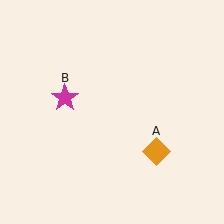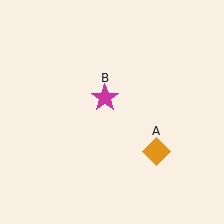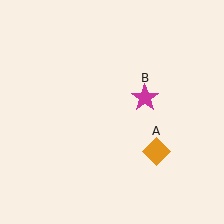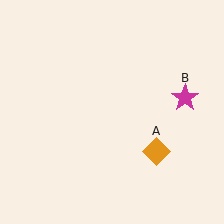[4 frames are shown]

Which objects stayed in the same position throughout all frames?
Orange diamond (object A) remained stationary.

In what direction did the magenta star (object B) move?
The magenta star (object B) moved right.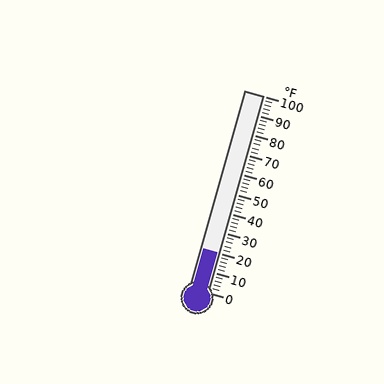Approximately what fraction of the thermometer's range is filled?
The thermometer is filled to approximately 20% of its range.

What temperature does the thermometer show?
The thermometer shows approximately 20°F.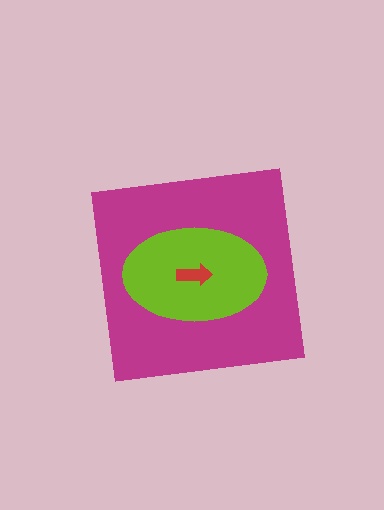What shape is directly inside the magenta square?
The lime ellipse.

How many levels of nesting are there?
3.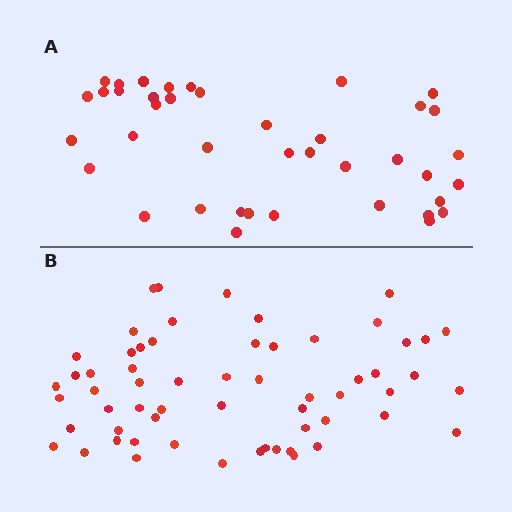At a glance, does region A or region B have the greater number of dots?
Region B (the bottom region) has more dots.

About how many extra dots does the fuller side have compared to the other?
Region B has approximately 20 more dots than region A.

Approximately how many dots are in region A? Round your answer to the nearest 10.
About 40 dots.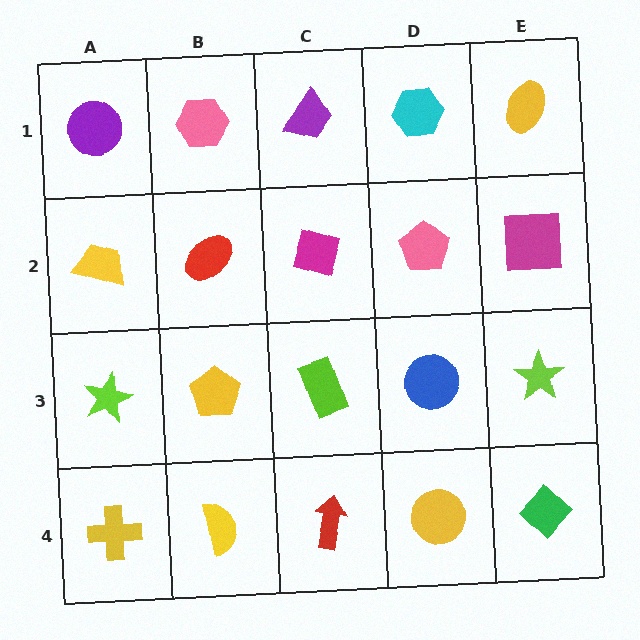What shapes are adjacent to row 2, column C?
A purple trapezoid (row 1, column C), a lime rectangle (row 3, column C), a red ellipse (row 2, column B), a pink pentagon (row 2, column D).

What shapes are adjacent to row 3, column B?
A red ellipse (row 2, column B), a yellow semicircle (row 4, column B), a lime star (row 3, column A), a lime rectangle (row 3, column C).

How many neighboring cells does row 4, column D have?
3.